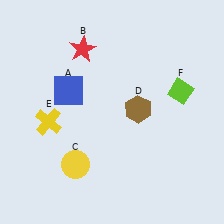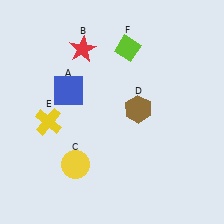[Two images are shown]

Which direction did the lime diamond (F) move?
The lime diamond (F) moved left.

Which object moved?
The lime diamond (F) moved left.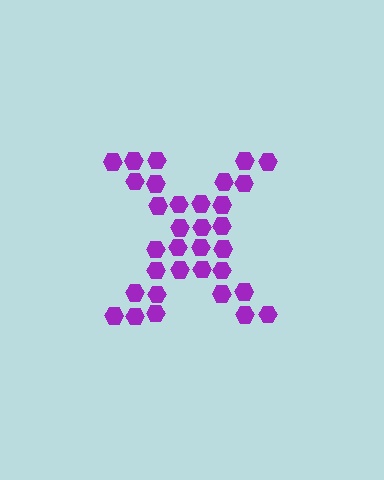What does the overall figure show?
The overall figure shows the letter X.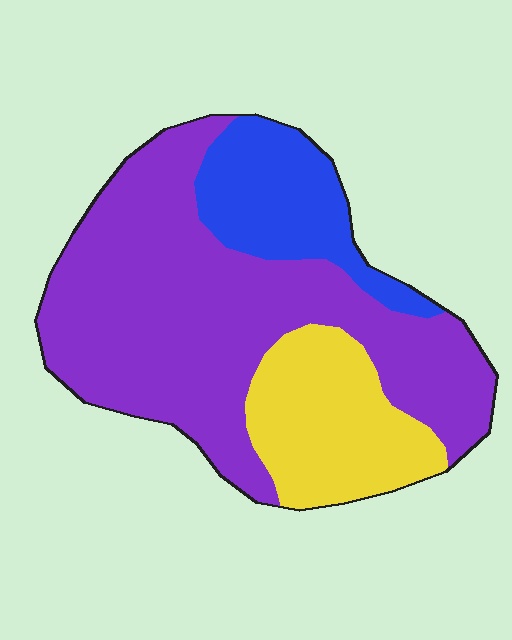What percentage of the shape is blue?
Blue takes up about one sixth (1/6) of the shape.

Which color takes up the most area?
Purple, at roughly 60%.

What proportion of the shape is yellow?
Yellow takes up between a sixth and a third of the shape.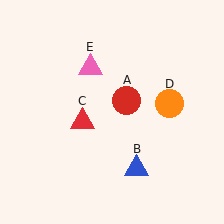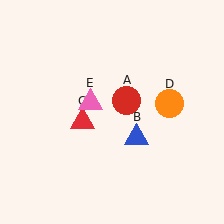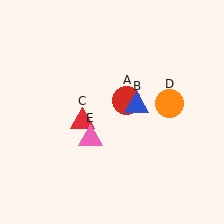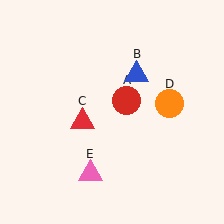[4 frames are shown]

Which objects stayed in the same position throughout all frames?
Red circle (object A) and red triangle (object C) and orange circle (object D) remained stationary.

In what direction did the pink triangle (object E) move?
The pink triangle (object E) moved down.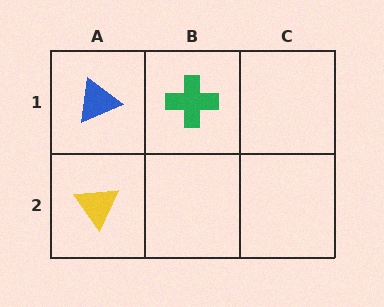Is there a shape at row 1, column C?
No, that cell is empty.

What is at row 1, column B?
A green cross.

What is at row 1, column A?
A blue triangle.